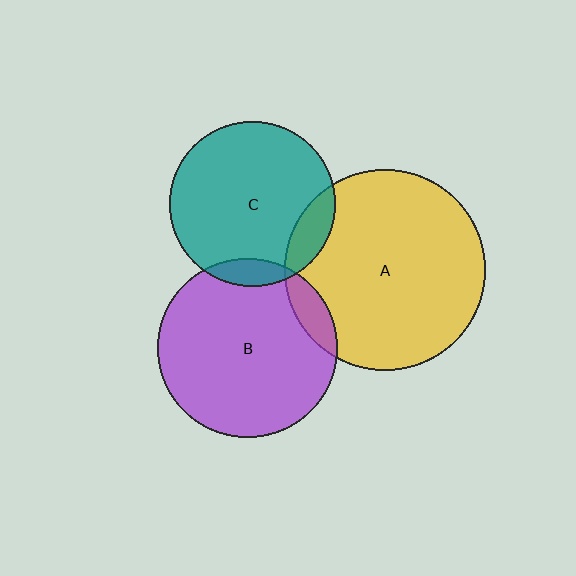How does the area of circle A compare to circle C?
Approximately 1.5 times.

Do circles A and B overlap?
Yes.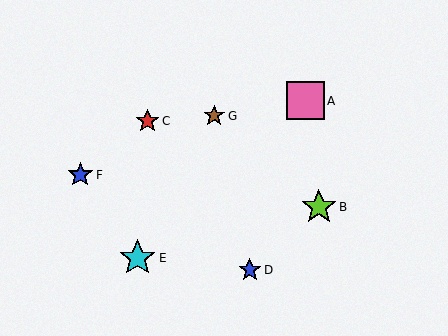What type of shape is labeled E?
Shape E is a cyan star.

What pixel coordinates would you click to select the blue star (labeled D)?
Click at (250, 270) to select the blue star D.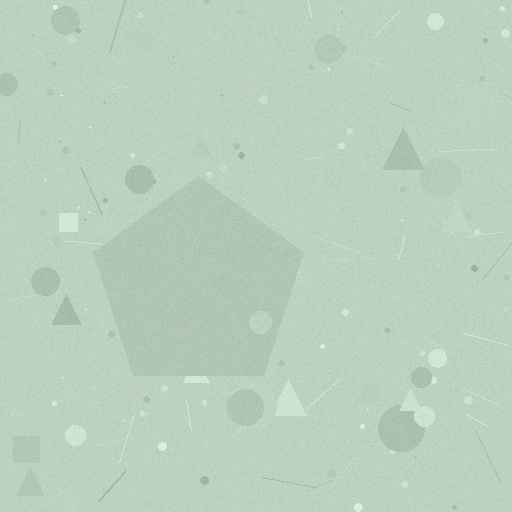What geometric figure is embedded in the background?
A pentagon is embedded in the background.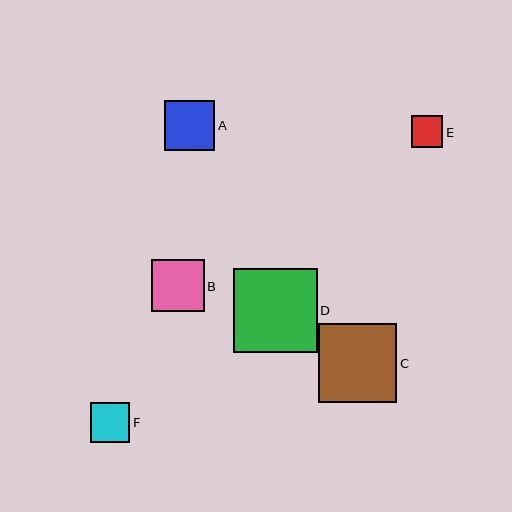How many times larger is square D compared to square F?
Square D is approximately 2.1 times the size of square F.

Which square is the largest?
Square D is the largest with a size of approximately 84 pixels.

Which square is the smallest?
Square E is the smallest with a size of approximately 31 pixels.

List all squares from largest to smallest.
From largest to smallest: D, C, B, A, F, E.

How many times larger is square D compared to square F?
Square D is approximately 2.1 times the size of square F.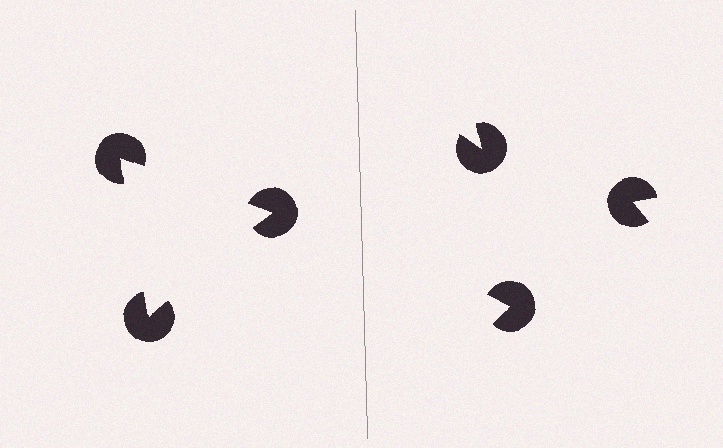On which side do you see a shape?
An illusory triangle appears on the left side. On the right side the wedge cuts are rotated, so no coherent shape forms.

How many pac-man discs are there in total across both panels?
6 — 3 on each side.